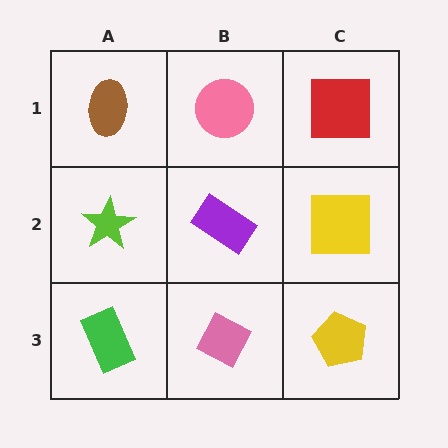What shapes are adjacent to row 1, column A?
A lime star (row 2, column A), a pink circle (row 1, column B).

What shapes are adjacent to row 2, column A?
A brown ellipse (row 1, column A), a green rectangle (row 3, column A), a purple rectangle (row 2, column B).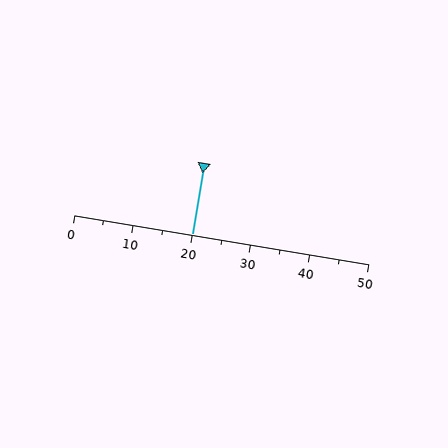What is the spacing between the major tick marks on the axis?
The major ticks are spaced 10 apart.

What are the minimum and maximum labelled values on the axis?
The axis runs from 0 to 50.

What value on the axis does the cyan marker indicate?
The marker indicates approximately 20.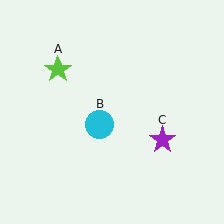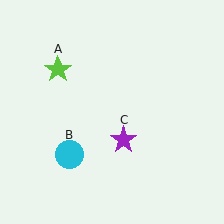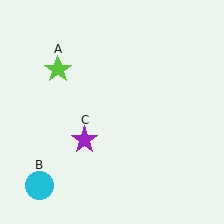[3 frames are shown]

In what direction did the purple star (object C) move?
The purple star (object C) moved left.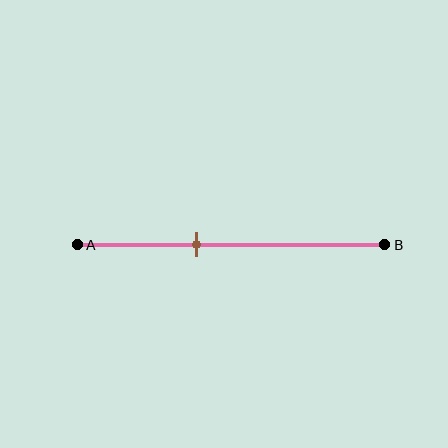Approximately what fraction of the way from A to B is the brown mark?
The brown mark is approximately 40% of the way from A to B.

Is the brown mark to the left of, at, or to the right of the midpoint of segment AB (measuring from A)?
The brown mark is to the left of the midpoint of segment AB.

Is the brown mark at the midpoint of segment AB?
No, the mark is at about 40% from A, not at the 50% midpoint.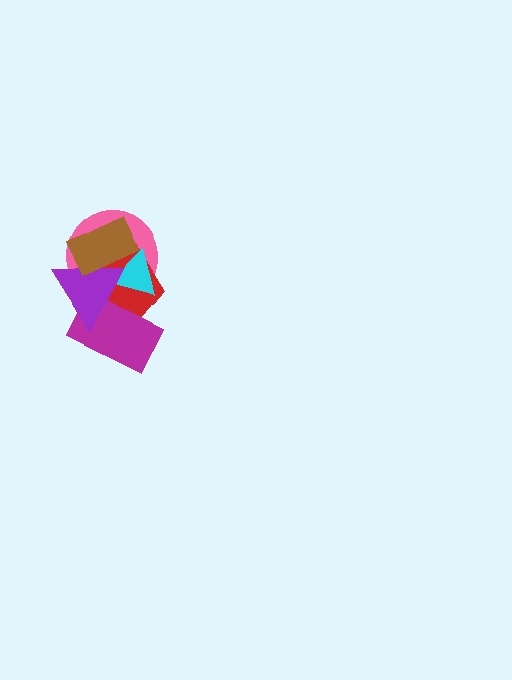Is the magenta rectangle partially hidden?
Yes, it is partially covered by another shape.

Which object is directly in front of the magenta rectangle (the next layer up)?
The cyan triangle is directly in front of the magenta rectangle.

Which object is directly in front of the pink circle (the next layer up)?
The red pentagon is directly in front of the pink circle.